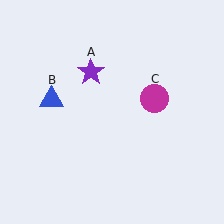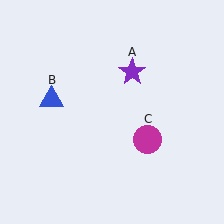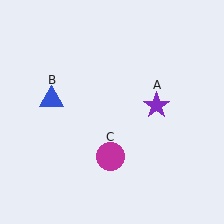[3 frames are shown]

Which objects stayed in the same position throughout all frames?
Blue triangle (object B) remained stationary.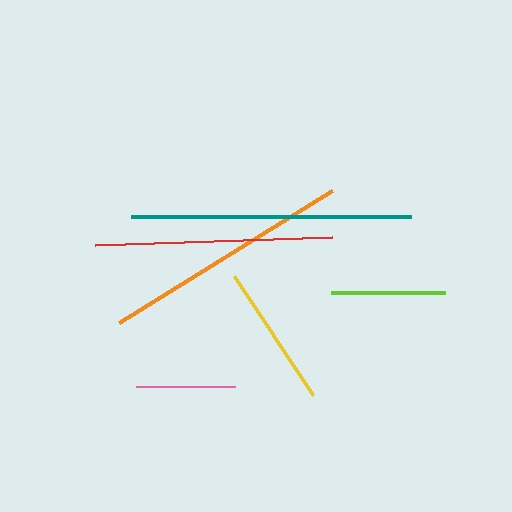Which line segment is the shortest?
The pink line is the shortest at approximately 99 pixels.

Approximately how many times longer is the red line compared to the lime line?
The red line is approximately 2.1 times the length of the lime line.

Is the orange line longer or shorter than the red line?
The orange line is longer than the red line.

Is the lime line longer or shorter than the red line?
The red line is longer than the lime line.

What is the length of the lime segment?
The lime segment is approximately 114 pixels long.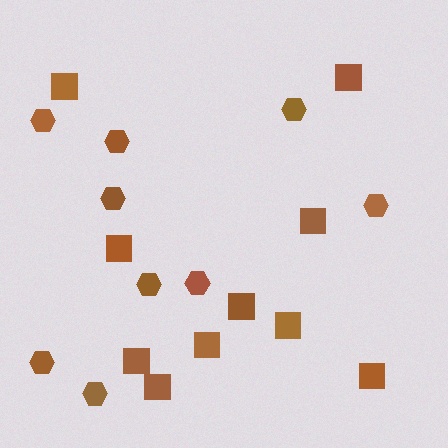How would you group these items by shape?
There are 2 groups: one group of squares (10) and one group of hexagons (9).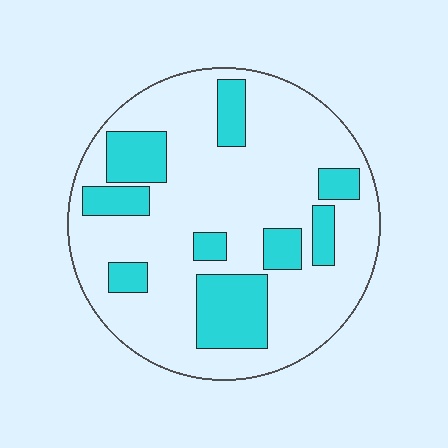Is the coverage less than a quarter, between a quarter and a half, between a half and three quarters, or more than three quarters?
Less than a quarter.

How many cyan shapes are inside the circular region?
9.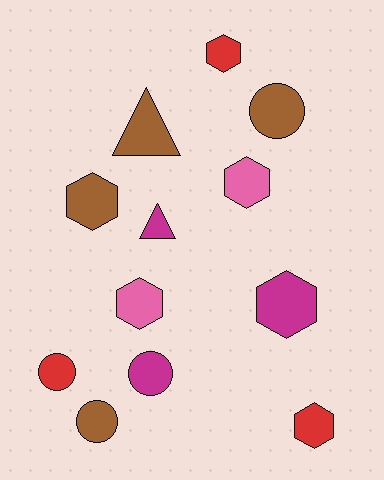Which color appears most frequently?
Brown, with 4 objects.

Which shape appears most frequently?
Hexagon, with 6 objects.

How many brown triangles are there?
There is 1 brown triangle.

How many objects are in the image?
There are 12 objects.